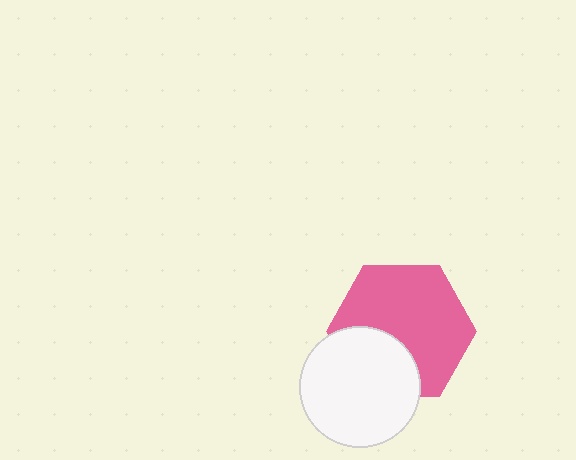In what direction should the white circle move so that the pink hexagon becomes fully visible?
The white circle should move down. That is the shortest direction to clear the overlap and leave the pink hexagon fully visible.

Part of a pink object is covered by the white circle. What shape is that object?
It is a hexagon.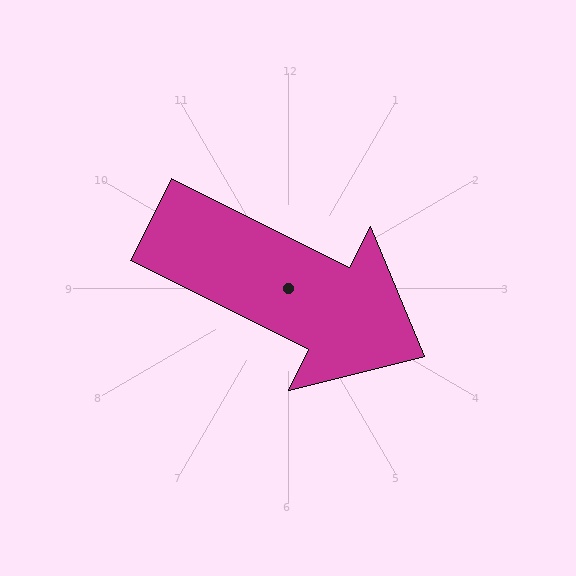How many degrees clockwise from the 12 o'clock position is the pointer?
Approximately 117 degrees.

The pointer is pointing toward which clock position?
Roughly 4 o'clock.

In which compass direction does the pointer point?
Southeast.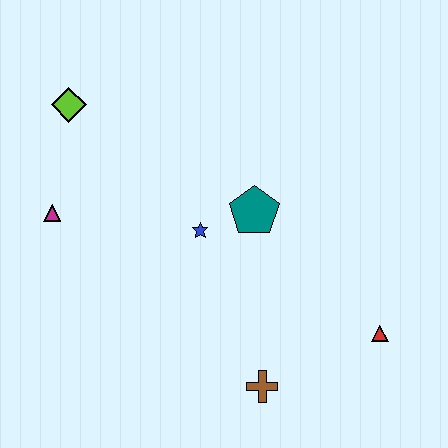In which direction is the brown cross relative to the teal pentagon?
The brown cross is below the teal pentagon.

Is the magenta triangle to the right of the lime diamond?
No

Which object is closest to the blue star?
The teal pentagon is closest to the blue star.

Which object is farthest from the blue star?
The red triangle is farthest from the blue star.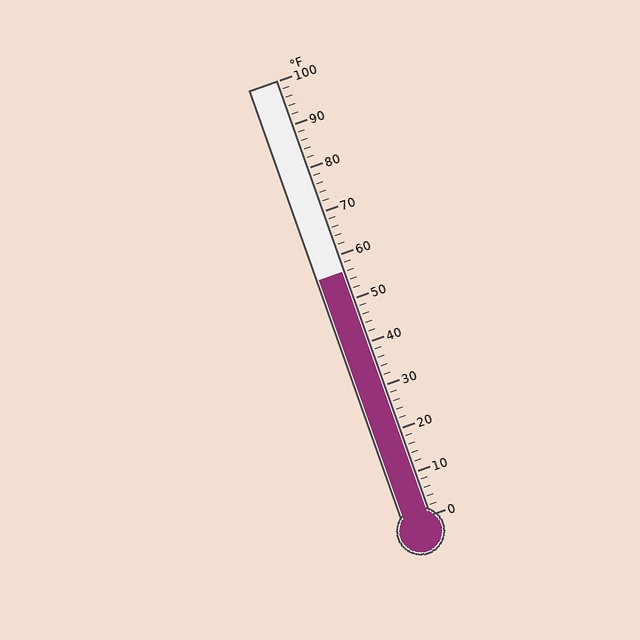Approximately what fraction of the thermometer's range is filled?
The thermometer is filled to approximately 55% of its range.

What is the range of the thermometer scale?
The thermometer scale ranges from 0°F to 100°F.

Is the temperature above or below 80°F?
The temperature is below 80°F.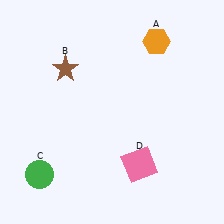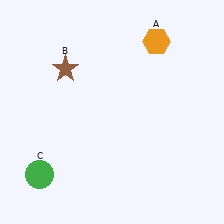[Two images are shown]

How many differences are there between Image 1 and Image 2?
There is 1 difference between the two images.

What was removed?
The pink square (D) was removed in Image 2.